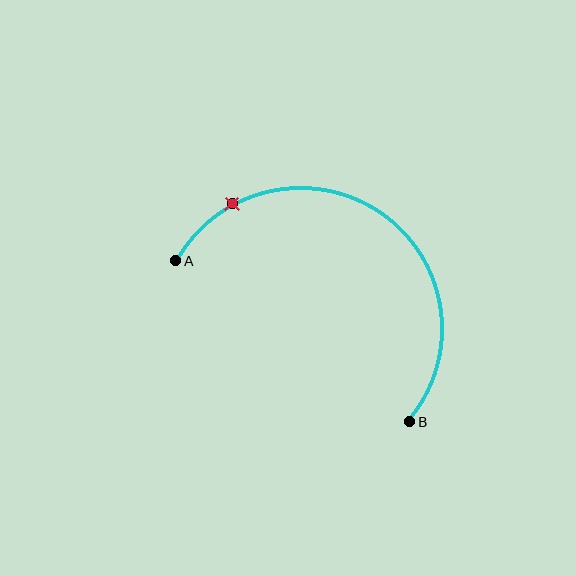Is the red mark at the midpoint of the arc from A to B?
No. The red mark lies on the arc but is closer to endpoint A. The arc midpoint would be at the point on the curve equidistant along the arc from both A and B.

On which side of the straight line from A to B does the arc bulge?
The arc bulges above and to the right of the straight line connecting A and B.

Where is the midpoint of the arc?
The arc midpoint is the point on the curve farthest from the straight line joining A and B. It sits above and to the right of that line.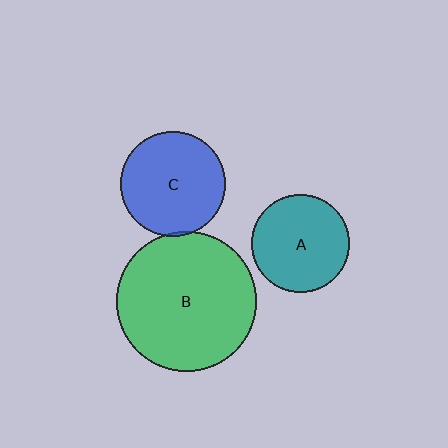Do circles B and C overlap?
Yes.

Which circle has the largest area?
Circle B (green).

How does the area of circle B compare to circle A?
Approximately 2.0 times.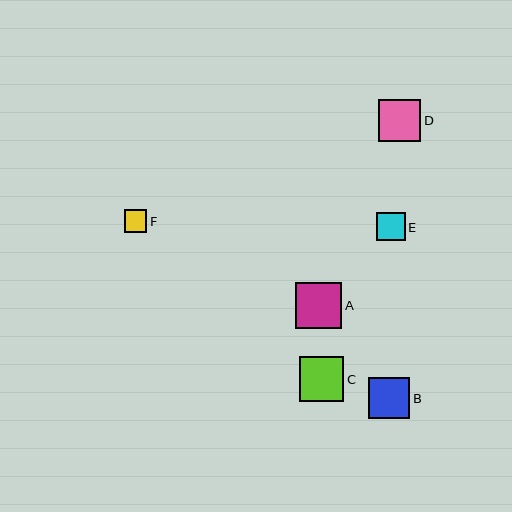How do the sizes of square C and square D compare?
Square C and square D are approximately the same size.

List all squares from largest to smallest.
From largest to smallest: A, C, D, B, E, F.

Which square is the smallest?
Square F is the smallest with a size of approximately 23 pixels.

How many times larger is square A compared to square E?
Square A is approximately 1.6 times the size of square E.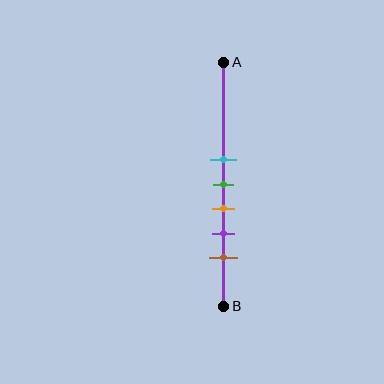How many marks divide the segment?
There are 5 marks dividing the segment.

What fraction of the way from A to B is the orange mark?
The orange mark is approximately 60% (0.6) of the way from A to B.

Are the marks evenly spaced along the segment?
Yes, the marks are approximately evenly spaced.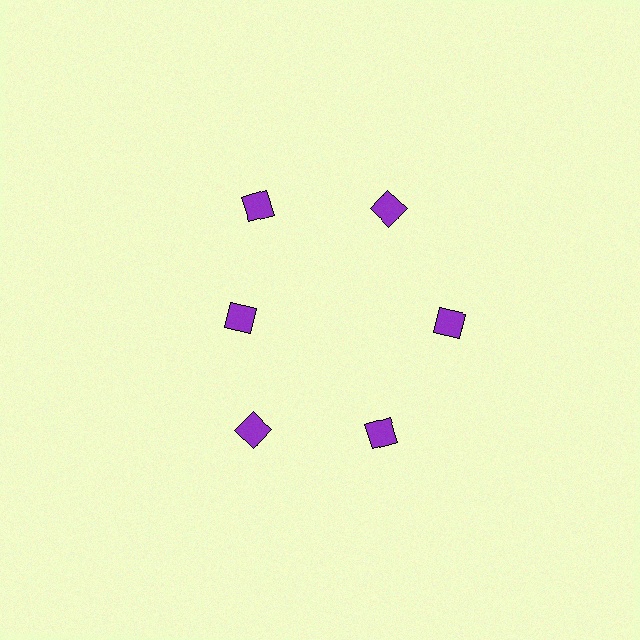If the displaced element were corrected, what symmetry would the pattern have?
It would have 6-fold rotational symmetry — the pattern would map onto itself every 60 degrees.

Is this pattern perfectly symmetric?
No. The 6 purple diamonds are arranged in a ring, but one element near the 9 o'clock position is pulled inward toward the center, breaking the 6-fold rotational symmetry.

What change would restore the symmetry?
The symmetry would be restored by moving it outward, back onto the ring so that all 6 diamonds sit at equal angles and equal distance from the center.